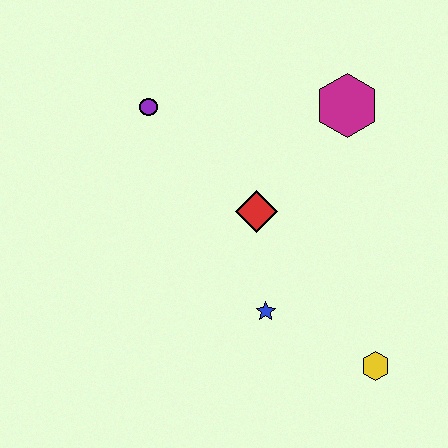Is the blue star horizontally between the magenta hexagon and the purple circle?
Yes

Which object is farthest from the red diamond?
The yellow hexagon is farthest from the red diamond.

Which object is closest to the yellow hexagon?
The blue star is closest to the yellow hexagon.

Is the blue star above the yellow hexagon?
Yes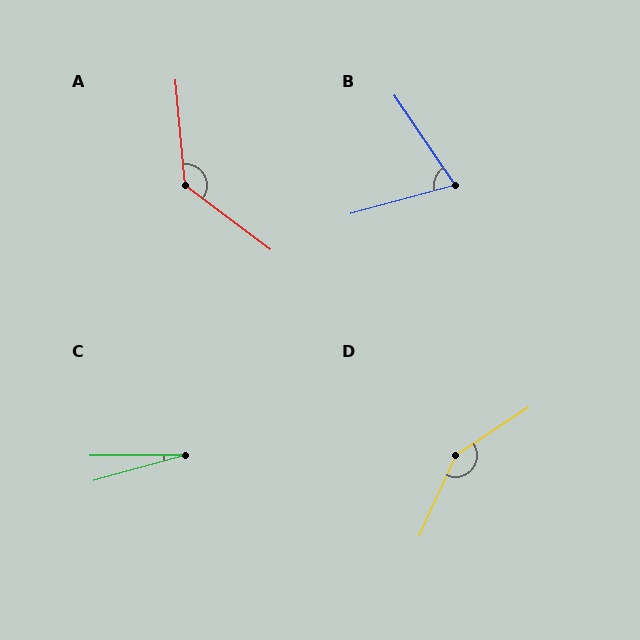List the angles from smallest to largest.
C (15°), B (71°), A (132°), D (148°).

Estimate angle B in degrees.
Approximately 71 degrees.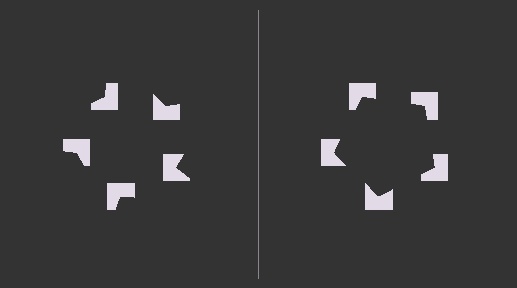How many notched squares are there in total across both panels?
10 — 5 on each side.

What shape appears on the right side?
An illusory pentagon.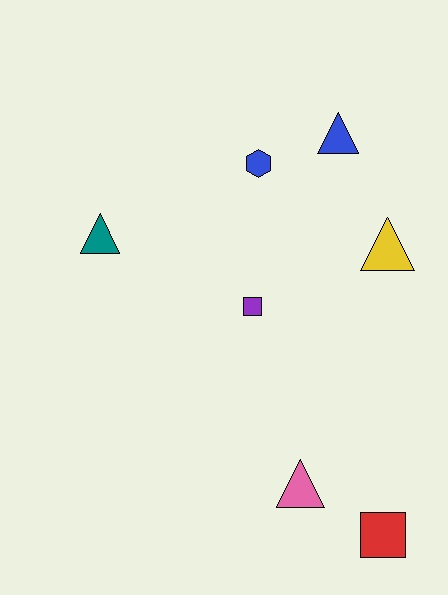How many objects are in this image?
There are 7 objects.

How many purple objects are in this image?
There is 1 purple object.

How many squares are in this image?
There are 2 squares.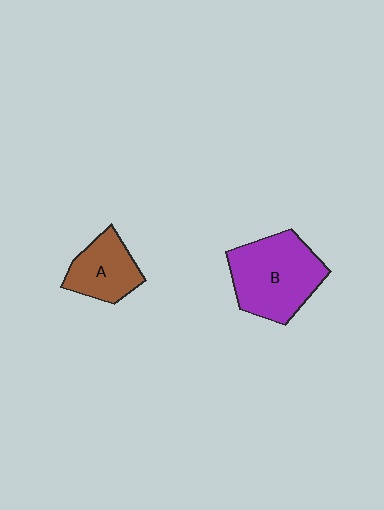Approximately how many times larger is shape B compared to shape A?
Approximately 1.7 times.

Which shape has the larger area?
Shape B (purple).